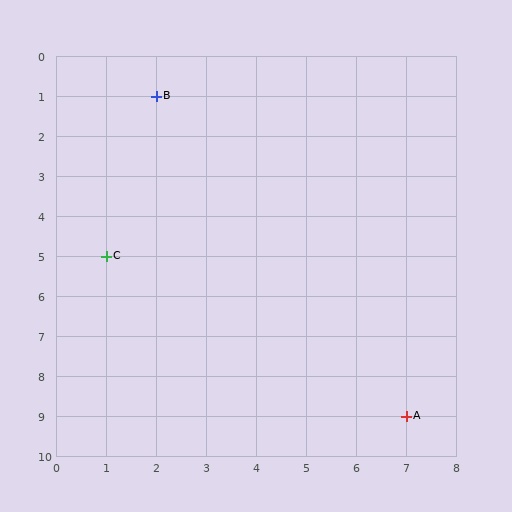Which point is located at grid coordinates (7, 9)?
Point A is at (7, 9).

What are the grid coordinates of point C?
Point C is at grid coordinates (1, 5).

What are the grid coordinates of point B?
Point B is at grid coordinates (2, 1).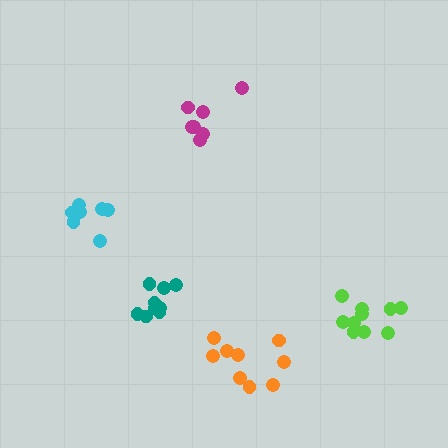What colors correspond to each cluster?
The clusters are colored: magenta, teal, cyan, orange, lime.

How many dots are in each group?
Group 1: 7 dots, Group 2: 9 dots, Group 3: 7 dots, Group 4: 9 dots, Group 5: 10 dots (42 total).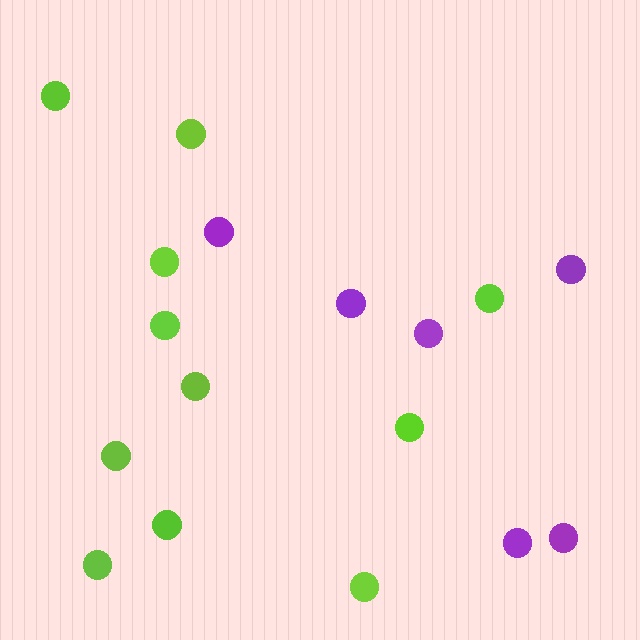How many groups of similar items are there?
There are 2 groups: one group of purple circles (6) and one group of lime circles (11).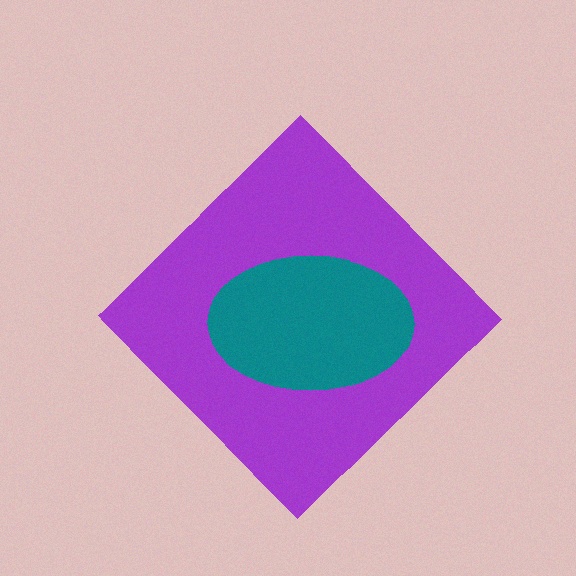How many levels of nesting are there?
2.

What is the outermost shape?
The purple diamond.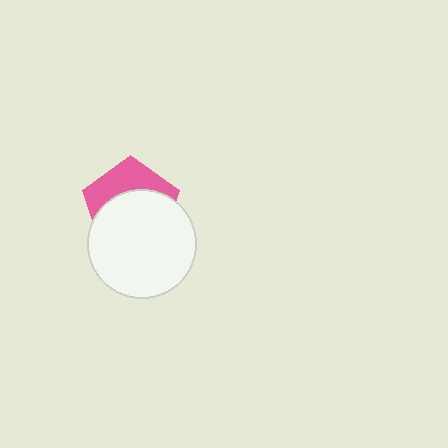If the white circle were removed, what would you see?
You would see the complete pink pentagon.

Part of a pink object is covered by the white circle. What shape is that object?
It is a pentagon.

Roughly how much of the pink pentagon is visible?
A small part of it is visible (roughly 38%).